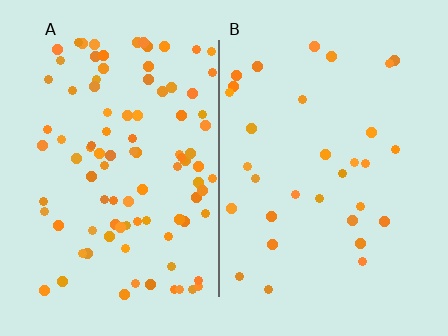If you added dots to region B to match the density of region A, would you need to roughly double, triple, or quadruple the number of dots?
Approximately triple.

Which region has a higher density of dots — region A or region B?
A (the left).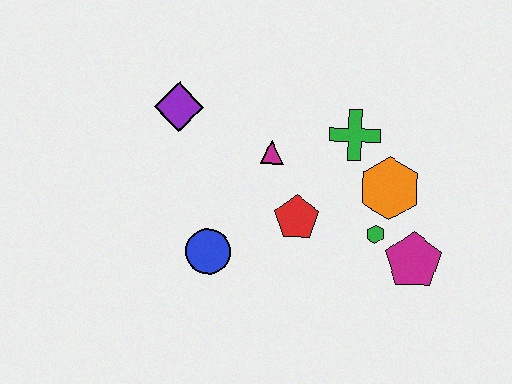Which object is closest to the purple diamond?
The magenta triangle is closest to the purple diamond.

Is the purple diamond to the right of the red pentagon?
No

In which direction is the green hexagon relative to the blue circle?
The green hexagon is to the right of the blue circle.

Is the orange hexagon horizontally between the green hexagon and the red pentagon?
No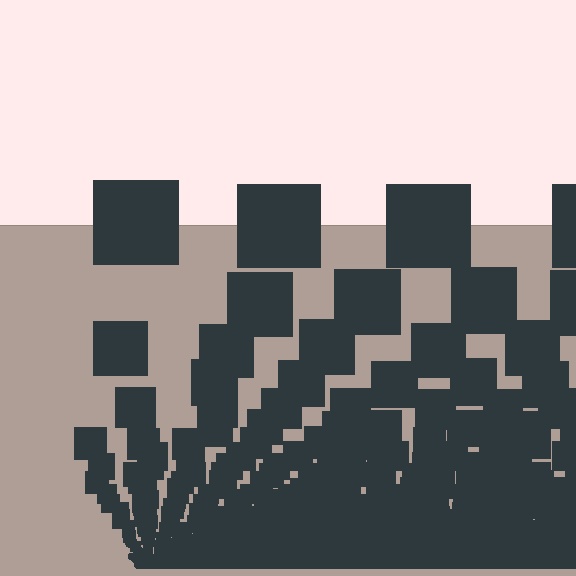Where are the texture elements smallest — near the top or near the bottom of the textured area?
Near the bottom.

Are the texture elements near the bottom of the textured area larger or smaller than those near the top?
Smaller. The gradient is inverted — elements near the bottom are smaller and denser.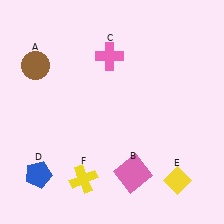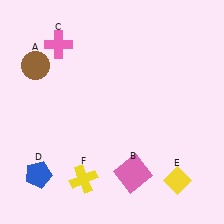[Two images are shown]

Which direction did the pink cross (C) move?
The pink cross (C) moved left.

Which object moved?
The pink cross (C) moved left.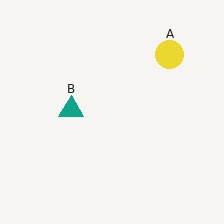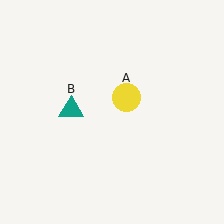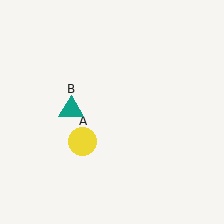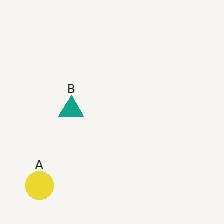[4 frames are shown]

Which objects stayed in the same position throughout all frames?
Teal triangle (object B) remained stationary.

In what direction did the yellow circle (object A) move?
The yellow circle (object A) moved down and to the left.